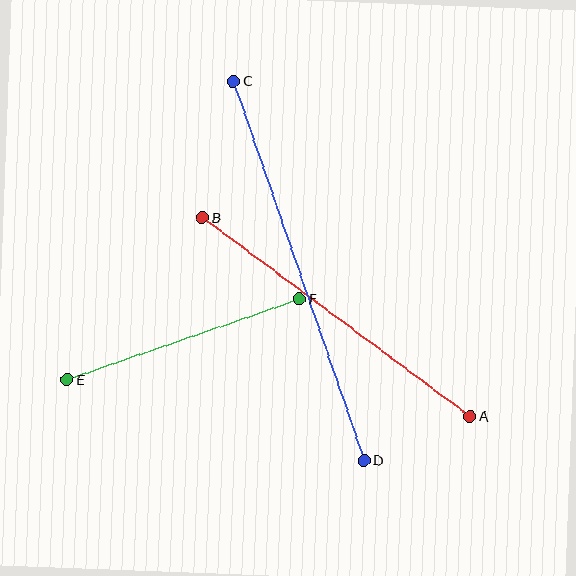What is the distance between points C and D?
The distance is approximately 401 pixels.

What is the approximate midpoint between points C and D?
The midpoint is at approximately (299, 271) pixels.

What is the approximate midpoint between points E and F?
The midpoint is at approximately (183, 339) pixels.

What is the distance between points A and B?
The distance is approximately 333 pixels.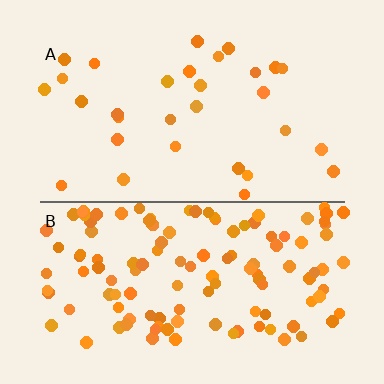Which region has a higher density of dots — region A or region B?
B (the bottom).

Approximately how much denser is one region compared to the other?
Approximately 4.1× — region B over region A.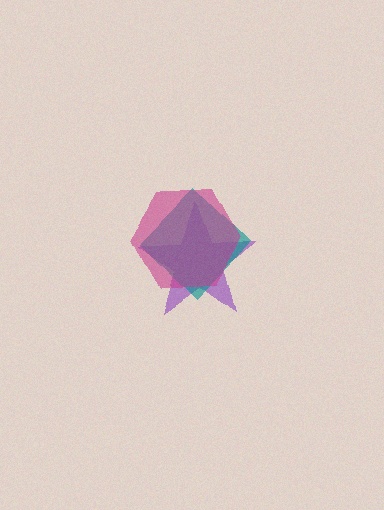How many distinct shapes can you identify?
There are 3 distinct shapes: a purple star, a teal diamond, a magenta hexagon.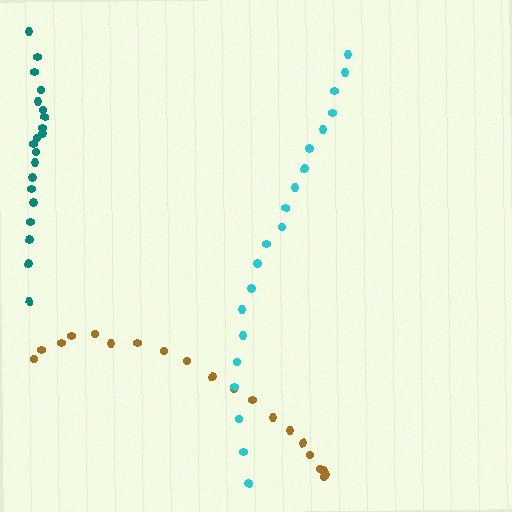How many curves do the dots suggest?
There are 3 distinct paths.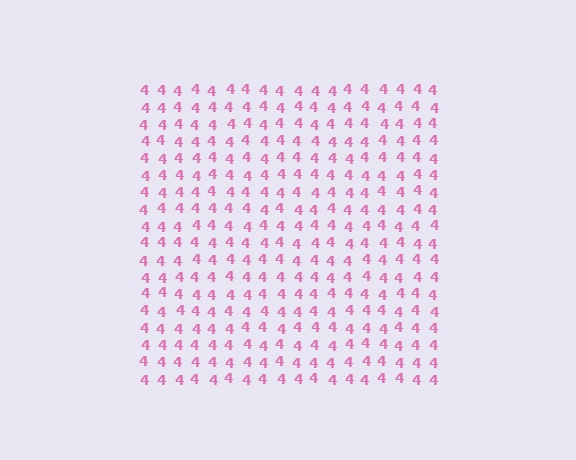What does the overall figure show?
The overall figure shows a square.